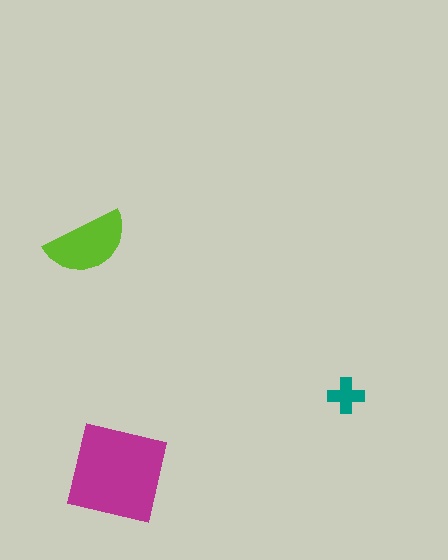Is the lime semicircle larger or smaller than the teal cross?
Larger.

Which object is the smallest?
The teal cross.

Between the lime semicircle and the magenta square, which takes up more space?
The magenta square.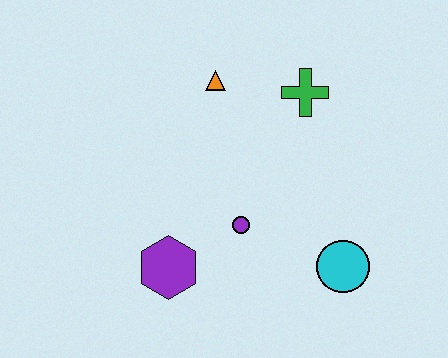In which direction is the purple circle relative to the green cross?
The purple circle is below the green cross.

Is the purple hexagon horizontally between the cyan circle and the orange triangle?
No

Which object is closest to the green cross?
The orange triangle is closest to the green cross.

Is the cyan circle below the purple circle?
Yes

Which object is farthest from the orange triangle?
The cyan circle is farthest from the orange triangle.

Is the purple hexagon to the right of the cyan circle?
No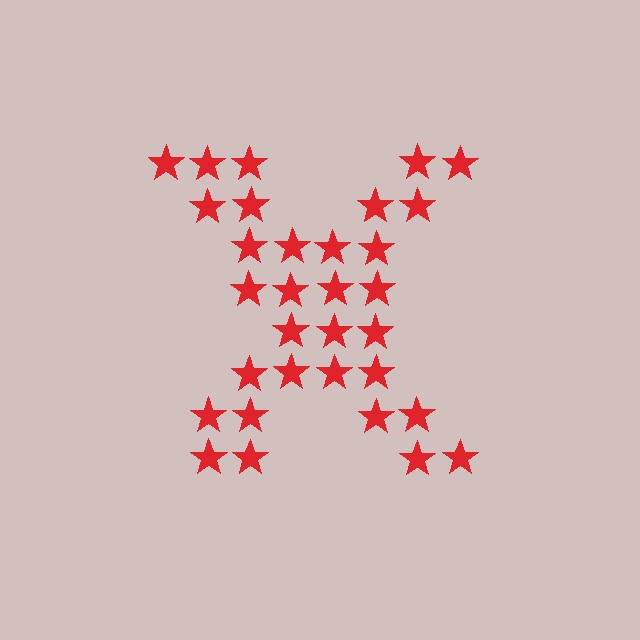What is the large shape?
The large shape is the letter X.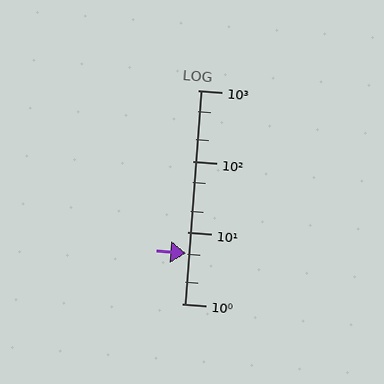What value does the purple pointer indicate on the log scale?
The pointer indicates approximately 5.1.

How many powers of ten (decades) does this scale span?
The scale spans 3 decades, from 1 to 1000.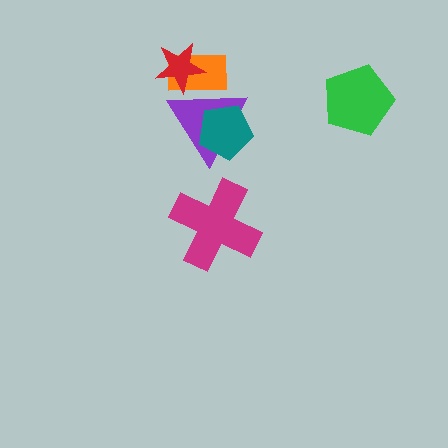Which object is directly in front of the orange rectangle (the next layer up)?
The purple triangle is directly in front of the orange rectangle.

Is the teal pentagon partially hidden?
No, no other shape covers it.